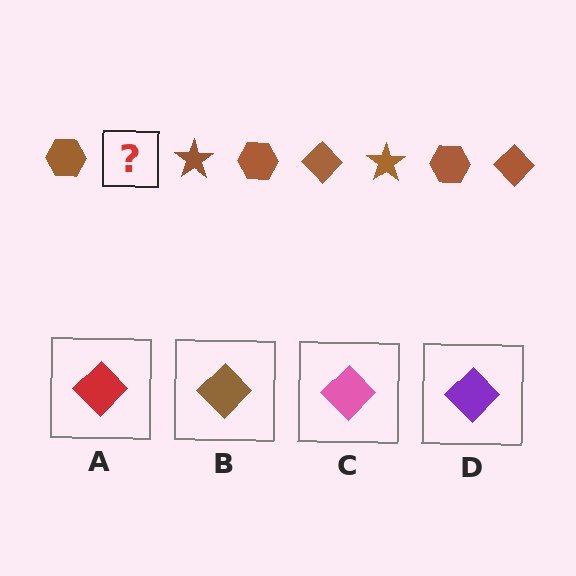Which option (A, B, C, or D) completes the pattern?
B.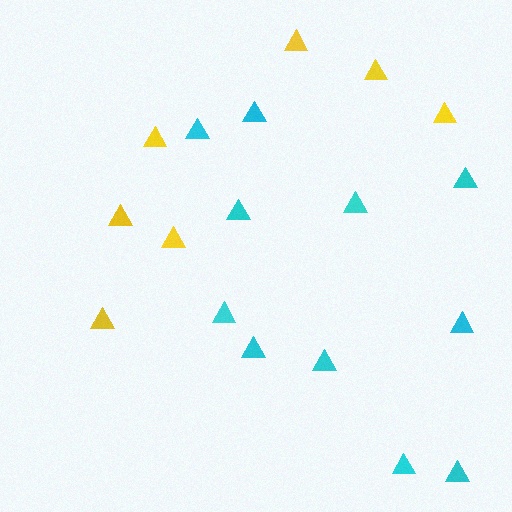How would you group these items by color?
There are 2 groups: one group of yellow triangles (7) and one group of cyan triangles (11).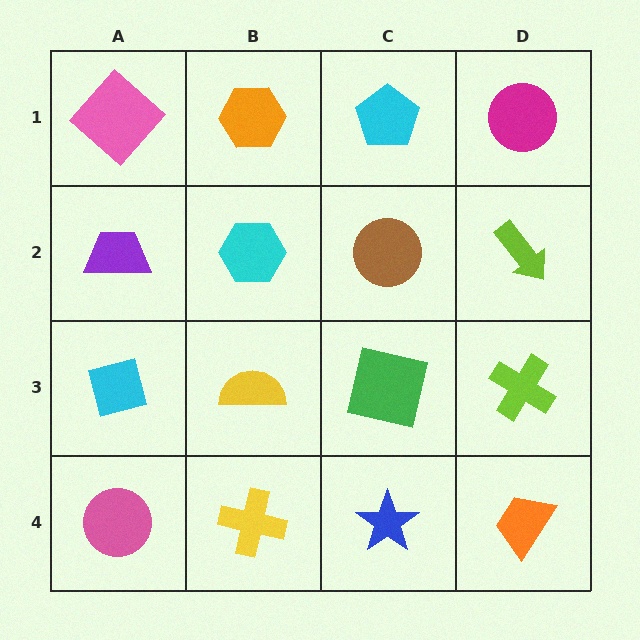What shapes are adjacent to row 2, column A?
A pink diamond (row 1, column A), a cyan square (row 3, column A), a cyan hexagon (row 2, column B).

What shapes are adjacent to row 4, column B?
A yellow semicircle (row 3, column B), a pink circle (row 4, column A), a blue star (row 4, column C).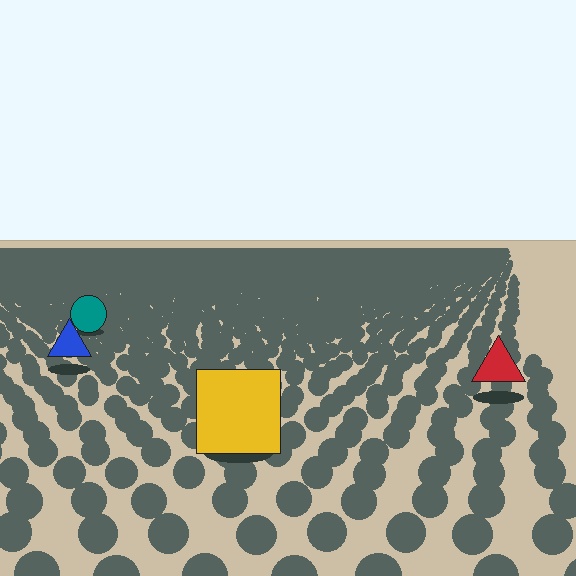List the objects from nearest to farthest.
From nearest to farthest: the yellow square, the red triangle, the blue triangle, the teal circle.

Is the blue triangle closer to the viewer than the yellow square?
No. The yellow square is closer — you can tell from the texture gradient: the ground texture is coarser near it.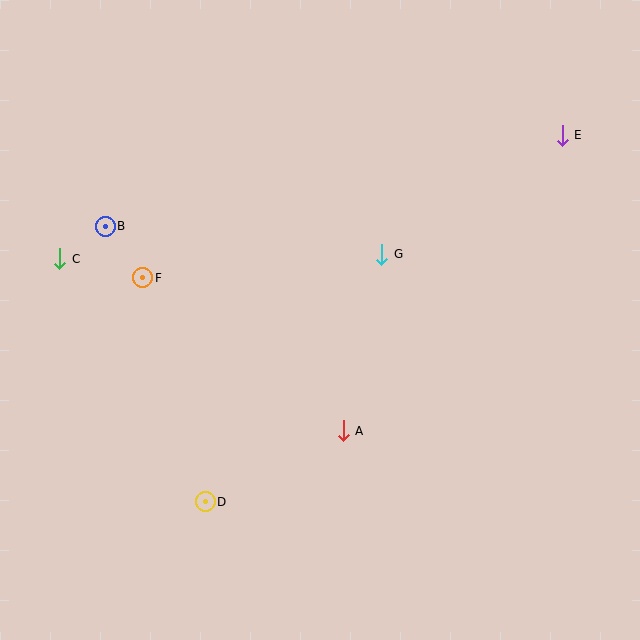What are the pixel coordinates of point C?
Point C is at (60, 259).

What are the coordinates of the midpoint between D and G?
The midpoint between D and G is at (294, 378).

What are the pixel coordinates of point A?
Point A is at (343, 431).